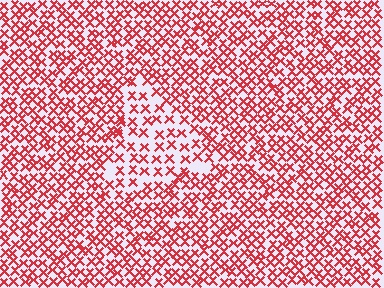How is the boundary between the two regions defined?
The boundary is defined by a change in element density (approximately 1.8x ratio). All elements are the same color, size, and shape.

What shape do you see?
I see a triangle.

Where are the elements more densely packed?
The elements are more densely packed outside the triangle boundary.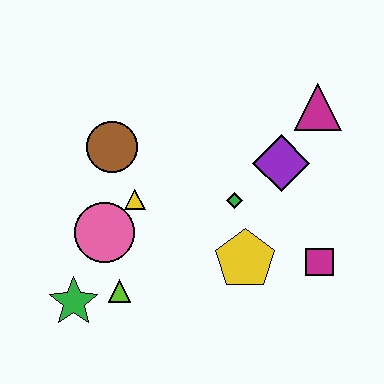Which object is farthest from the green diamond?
The green star is farthest from the green diamond.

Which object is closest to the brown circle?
The yellow triangle is closest to the brown circle.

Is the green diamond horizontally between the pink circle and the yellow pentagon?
Yes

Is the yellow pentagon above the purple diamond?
No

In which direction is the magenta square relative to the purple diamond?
The magenta square is below the purple diamond.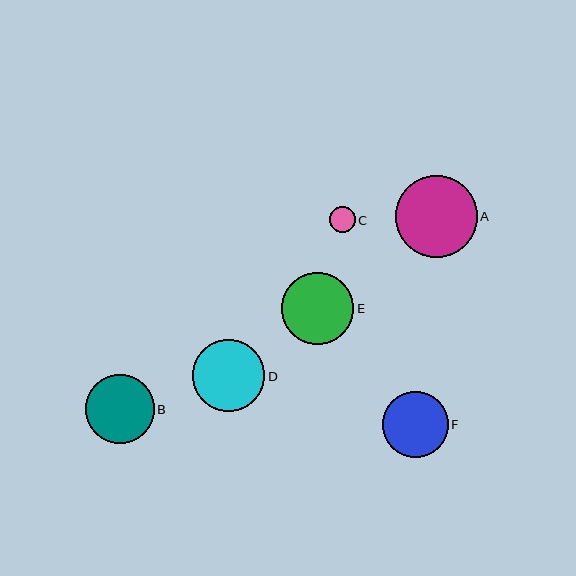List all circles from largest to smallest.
From largest to smallest: A, E, D, B, F, C.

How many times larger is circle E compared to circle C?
Circle E is approximately 2.8 times the size of circle C.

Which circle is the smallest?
Circle C is the smallest with a size of approximately 25 pixels.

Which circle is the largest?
Circle A is the largest with a size of approximately 82 pixels.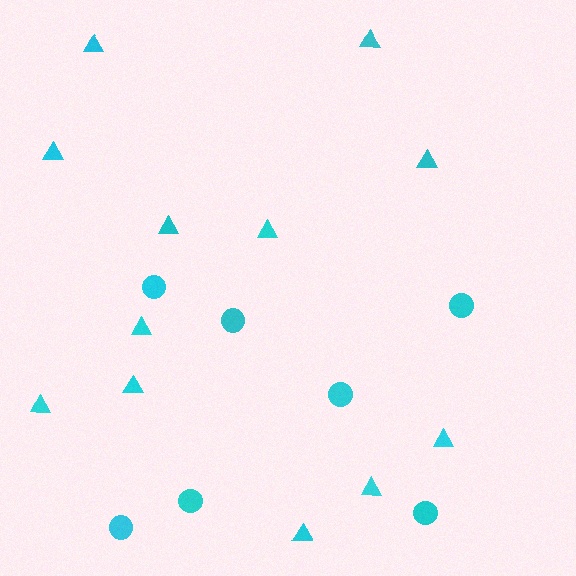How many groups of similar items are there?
There are 2 groups: one group of circles (7) and one group of triangles (12).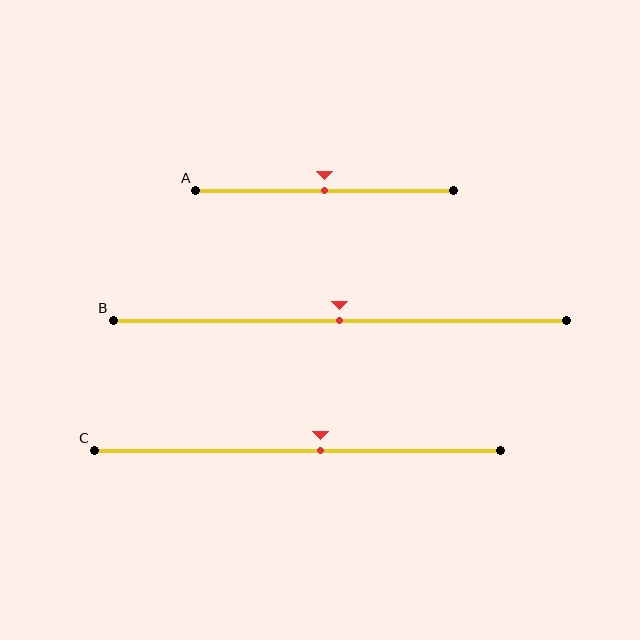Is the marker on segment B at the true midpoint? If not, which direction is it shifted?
Yes, the marker on segment B is at the true midpoint.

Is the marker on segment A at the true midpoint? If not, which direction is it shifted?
Yes, the marker on segment A is at the true midpoint.